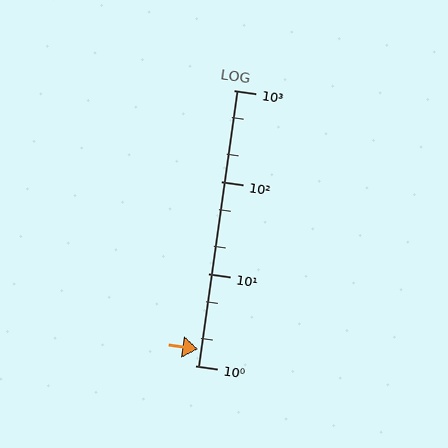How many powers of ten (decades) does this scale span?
The scale spans 3 decades, from 1 to 1000.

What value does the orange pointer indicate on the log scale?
The pointer indicates approximately 1.5.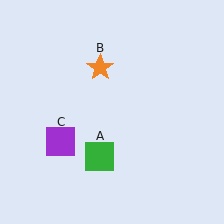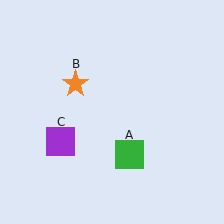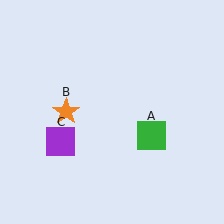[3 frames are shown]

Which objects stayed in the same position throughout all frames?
Purple square (object C) remained stationary.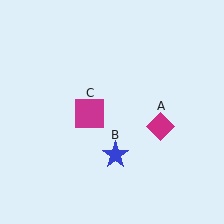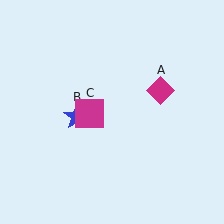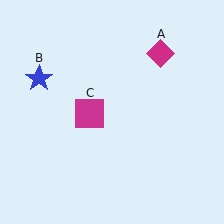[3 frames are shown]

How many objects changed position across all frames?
2 objects changed position: magenta diamond (object A), blue star (object B).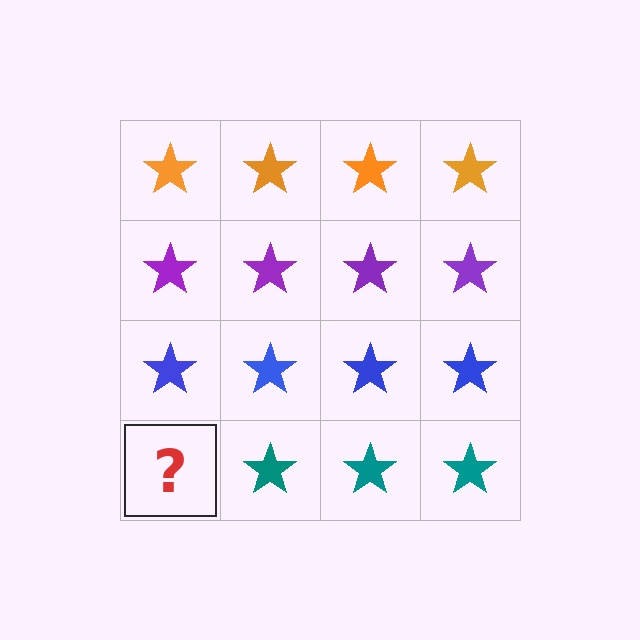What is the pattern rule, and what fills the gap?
The rule is that each row has a consistent color. The gap should be filled with a teal star.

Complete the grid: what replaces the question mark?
The question mark should be replaced with a teal star.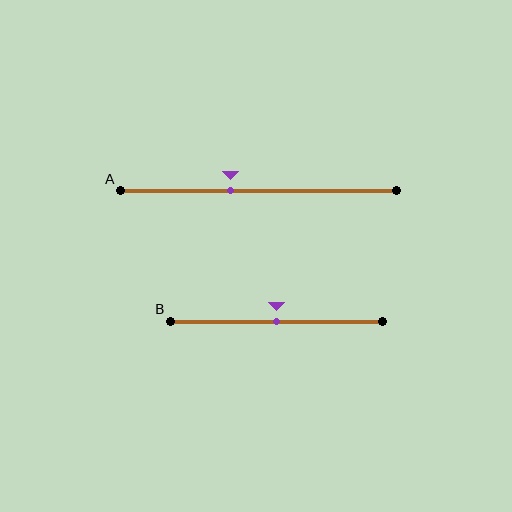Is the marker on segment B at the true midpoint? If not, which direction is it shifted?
Yes, the marker on segment B is at the true midpoint.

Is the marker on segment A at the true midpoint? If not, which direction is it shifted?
No, the marker on segment A is shifted to the left by about 10% of the segment length.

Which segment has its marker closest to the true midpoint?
Segment B has its marker closest to the true midpoint.